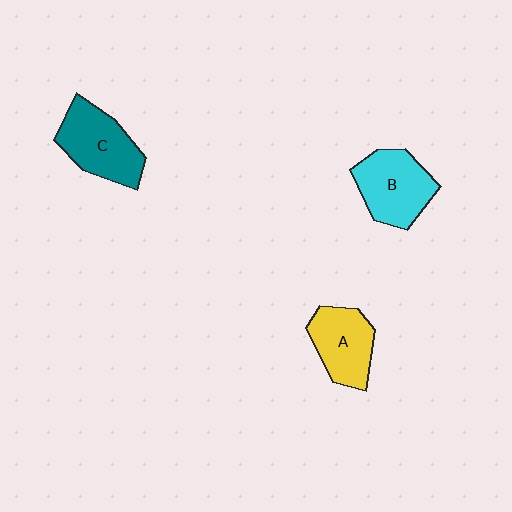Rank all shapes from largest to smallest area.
From largest to smallest: C (teal), B (cyan), A (yellow).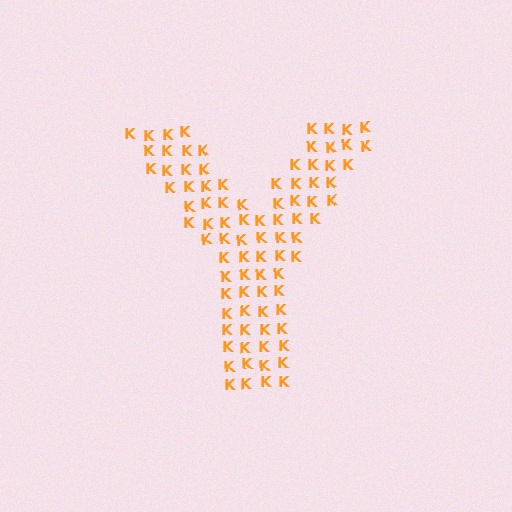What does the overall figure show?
The overall figure shows the letter Y.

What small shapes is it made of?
It is made of small letter K's.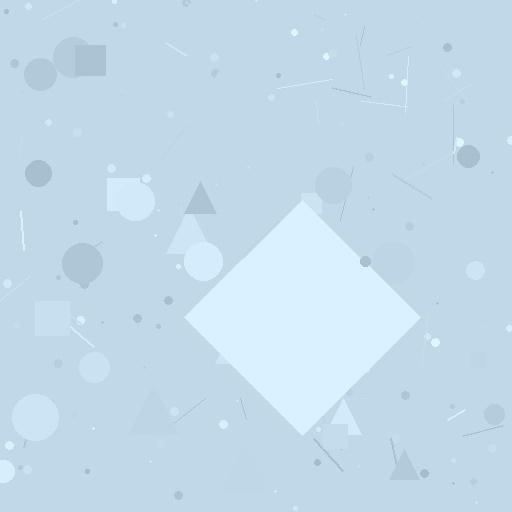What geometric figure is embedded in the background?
A diamond is embedded in the background.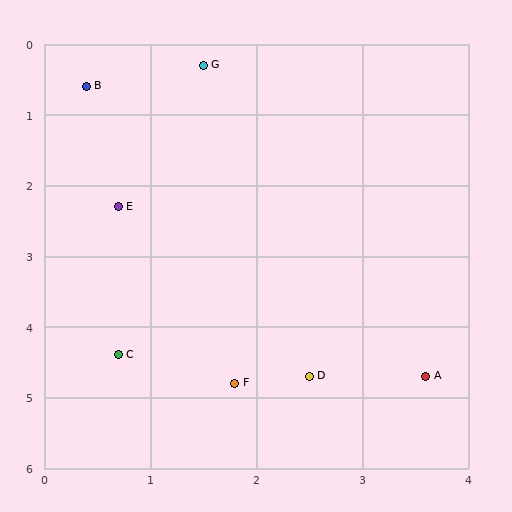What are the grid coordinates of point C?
Point C is at approximately (0.7, 4.4).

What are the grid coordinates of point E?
Point E is at approximately (0.7, 2.3).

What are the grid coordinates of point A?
Point A is at approximately (3.6, 4.7).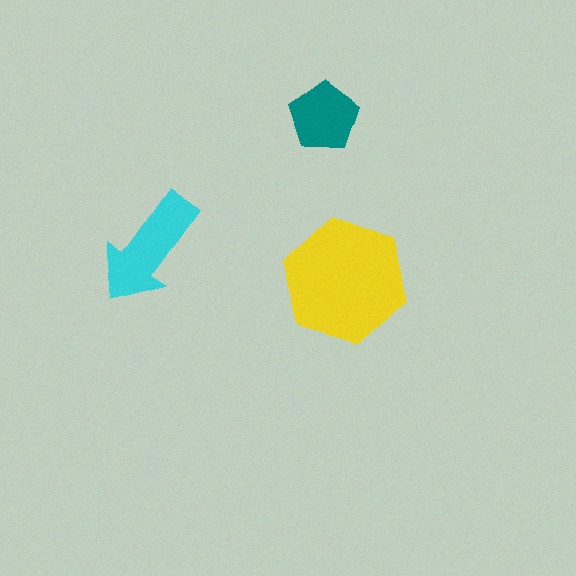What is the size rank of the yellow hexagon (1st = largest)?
1st.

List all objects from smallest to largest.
The teal pentagon, the cyan arrow, the yellow hexagon.